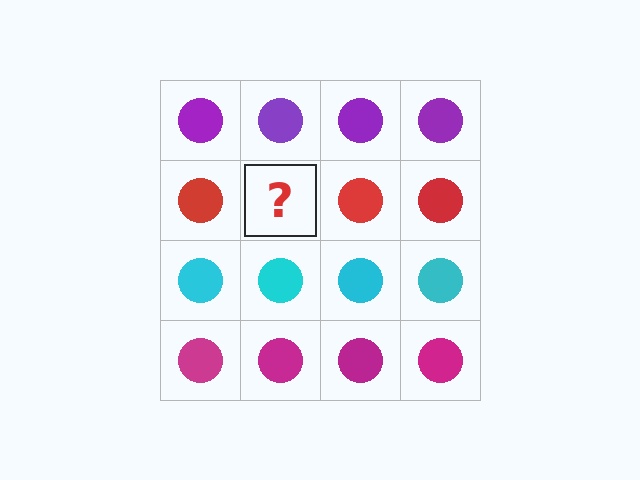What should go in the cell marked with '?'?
The missing cell should contain a red circle.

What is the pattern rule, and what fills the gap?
The rule is that each row has a consistent color. The gap should be filled with a red circle.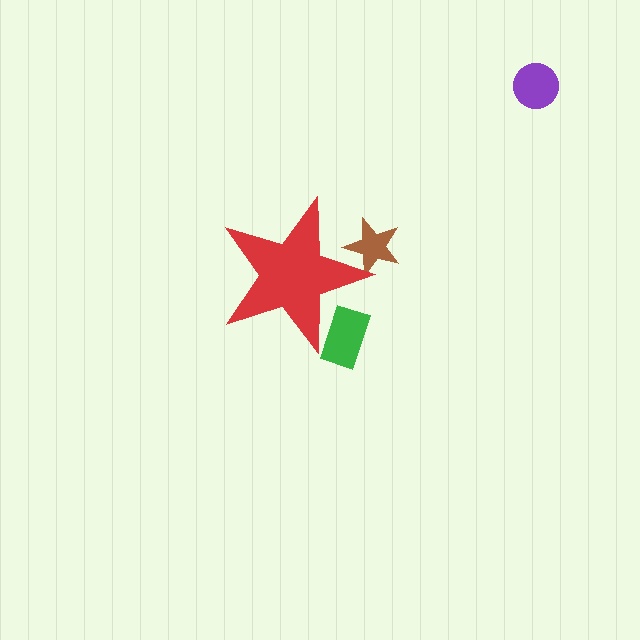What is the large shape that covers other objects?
A red star.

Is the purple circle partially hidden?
No, the purple circle is fully visible.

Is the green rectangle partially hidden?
Yes, the green rectangle is partially hidden behind the red star.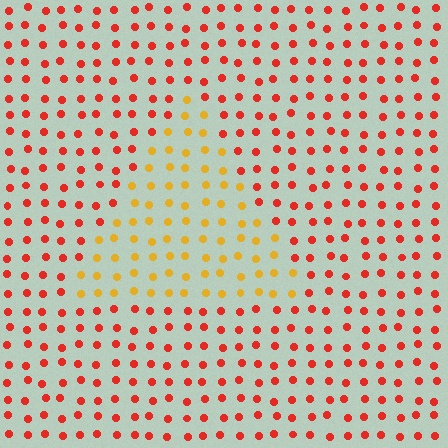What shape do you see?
I see a triangle.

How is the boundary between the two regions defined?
The boundary is defined purely by a slight shift in hue (about 41 degrees). Spacing, size, and orientation are identical on both sides.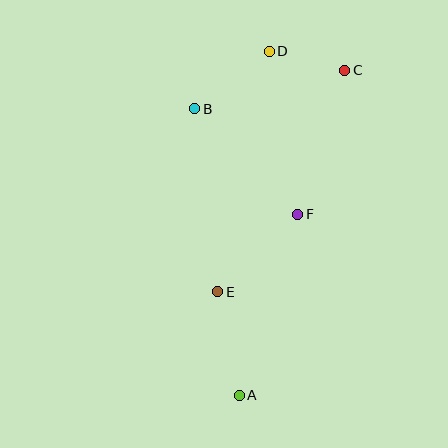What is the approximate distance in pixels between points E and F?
The distance between E and F is approximately 111 pixels.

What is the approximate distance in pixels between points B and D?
The distance between B and D is approximately 94 pixels.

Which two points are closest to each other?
Points C and D are closest to each other.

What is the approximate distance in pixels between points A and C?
The distance between A and C is approximately 342 pixels.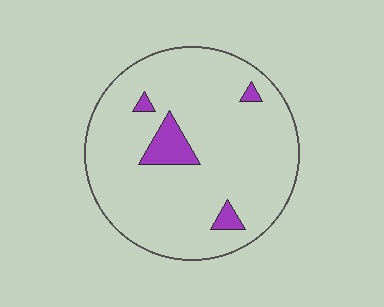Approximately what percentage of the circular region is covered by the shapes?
Approximately 10%.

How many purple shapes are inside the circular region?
4.